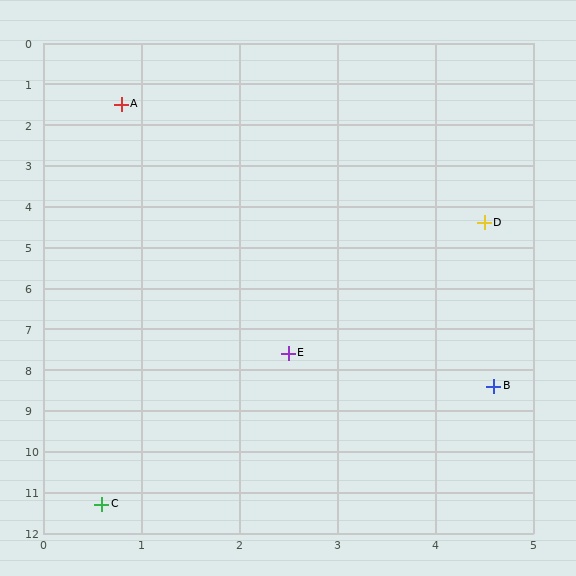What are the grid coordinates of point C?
Point C is at approximately (0.6, 11.3).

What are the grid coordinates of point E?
Point E is at approximately (2.5, 7.6).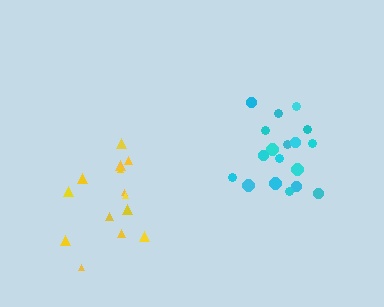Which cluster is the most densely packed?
Cyan.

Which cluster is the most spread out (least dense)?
Yellow.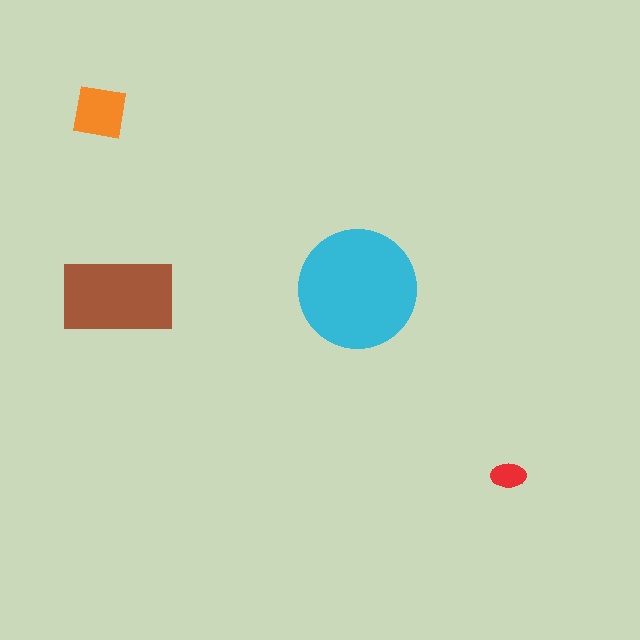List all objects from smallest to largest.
The red ellipse, the orange square, the brown rectangle, the cyan circle.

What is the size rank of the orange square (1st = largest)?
3rd.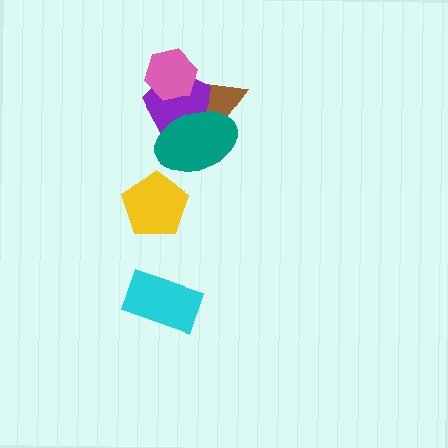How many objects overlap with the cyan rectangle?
0 objects overlap with the cyan rectangle.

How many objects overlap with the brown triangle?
3 objects overlap with the brown triangle.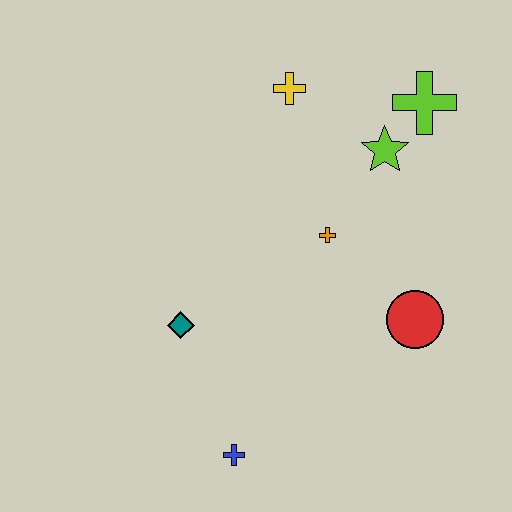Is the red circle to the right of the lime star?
Yes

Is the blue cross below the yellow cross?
Yes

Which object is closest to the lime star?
The lime cross is closest to the lime star.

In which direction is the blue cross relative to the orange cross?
The blue cross is below the orange cross.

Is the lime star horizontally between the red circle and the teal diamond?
Yes